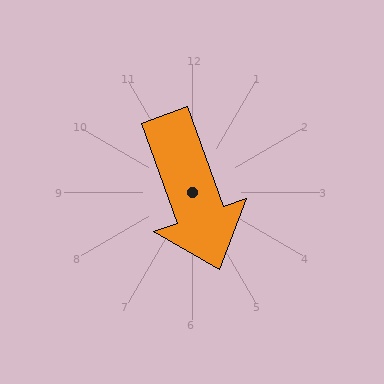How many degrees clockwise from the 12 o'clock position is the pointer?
Approximately 160 degrees.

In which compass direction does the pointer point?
South.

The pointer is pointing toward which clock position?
Roughly 5 o'clock.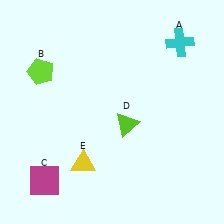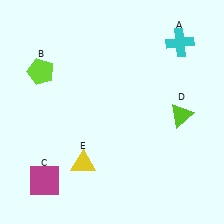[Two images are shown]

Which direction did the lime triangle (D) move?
The lime triangle (D) moved right.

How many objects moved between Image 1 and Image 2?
1 object moved between the two images.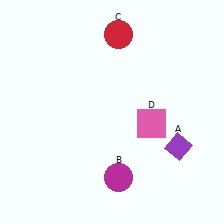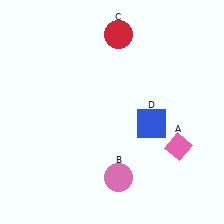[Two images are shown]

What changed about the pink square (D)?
In Image 1, D is pink. In Image 2, it changed to blue.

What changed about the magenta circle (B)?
In Image 1, B is magenta. In Image 2, it changed to pink.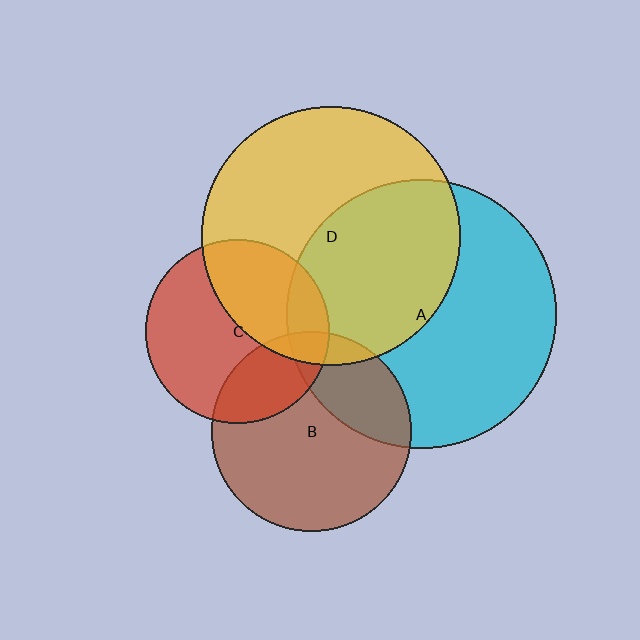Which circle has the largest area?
Circle A (cyan).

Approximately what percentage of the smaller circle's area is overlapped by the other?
Approximately 15%.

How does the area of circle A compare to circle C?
Approximately 2.1 times.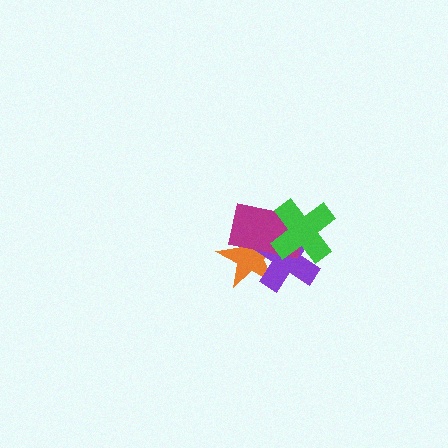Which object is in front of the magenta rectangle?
The green cross is in front of the magenta rectangle.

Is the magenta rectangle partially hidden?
Yes, it is partially covered by another shape.